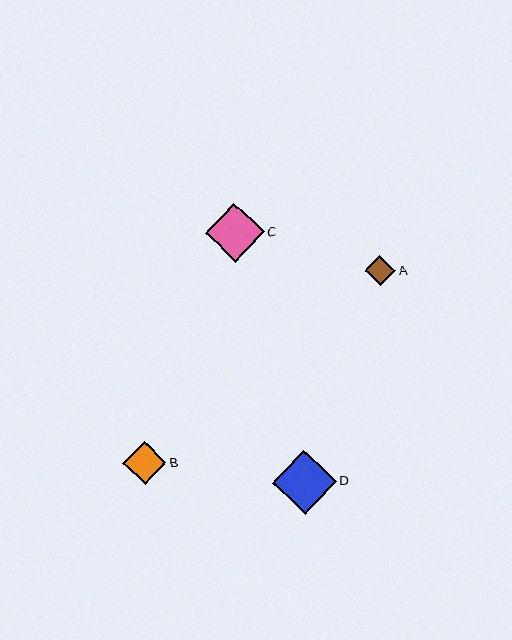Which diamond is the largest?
Diamond D is the largest with a size of approximately 64 pixels.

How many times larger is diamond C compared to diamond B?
Diamond C is approximately 1.4 times the size of diamond B.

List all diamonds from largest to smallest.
From largest to smallest: D, C, B, A.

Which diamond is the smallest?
Diamond A is the smallest with a size of approximately 30 pixels.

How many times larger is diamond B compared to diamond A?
Diamond B is approximately 1.4 times the size of diamond A.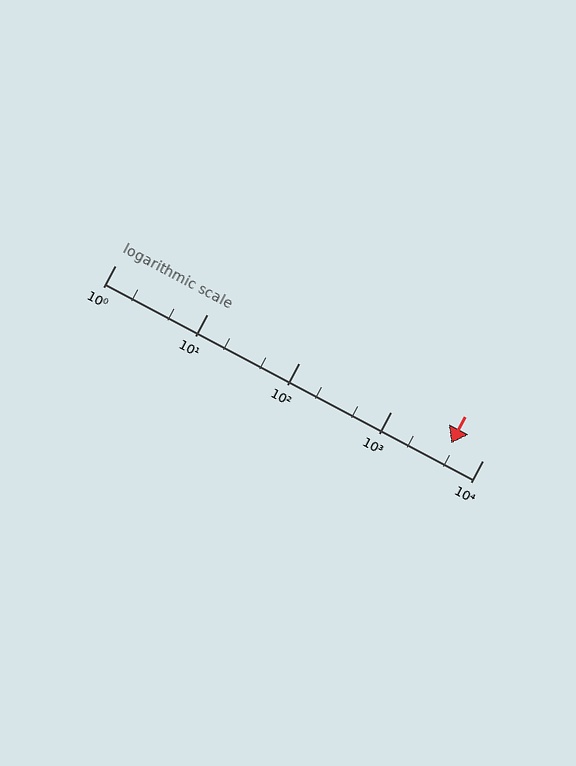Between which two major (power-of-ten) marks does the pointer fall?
The pointer is between 1000 and 10000.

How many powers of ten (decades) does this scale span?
The scale spans 4 decades, from 1 to 10000.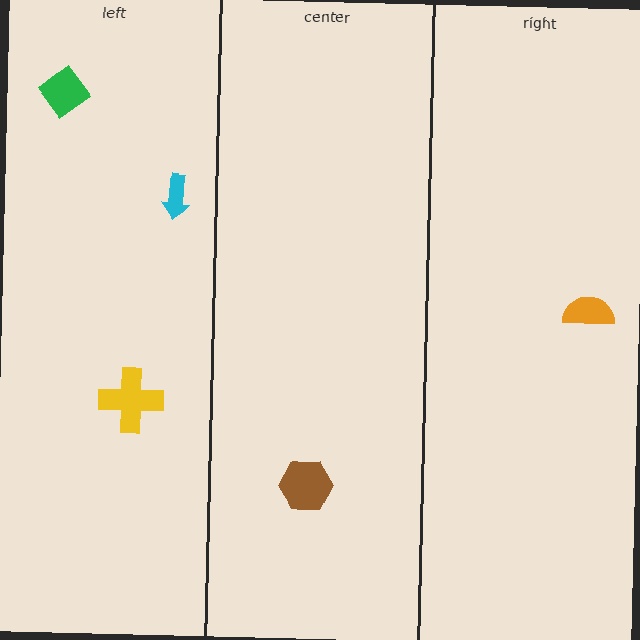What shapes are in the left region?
The green diamond, the cyan arrow, the yellow cross.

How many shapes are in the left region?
3.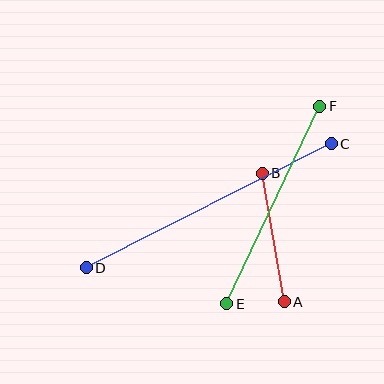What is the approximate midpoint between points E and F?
The midpoint is at approximately (273, 205) pixels.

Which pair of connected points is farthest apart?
Points C and D are farthest apart.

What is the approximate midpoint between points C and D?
The midpoint is at approximately (209, 206) pixels.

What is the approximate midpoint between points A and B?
The midpoint is at approximately (273, 238) pixels.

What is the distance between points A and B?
The distance is approximately 130 pixels.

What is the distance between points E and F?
The distance is approximately 218 pixels.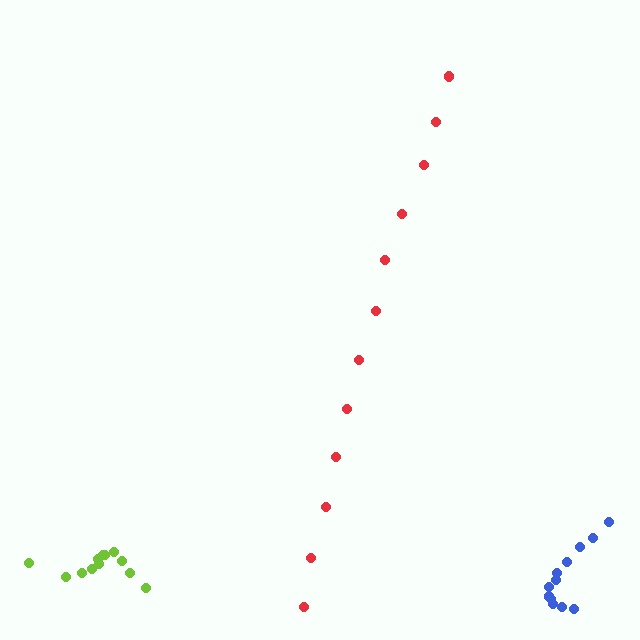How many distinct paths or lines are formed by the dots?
There are 3 distinct paths.